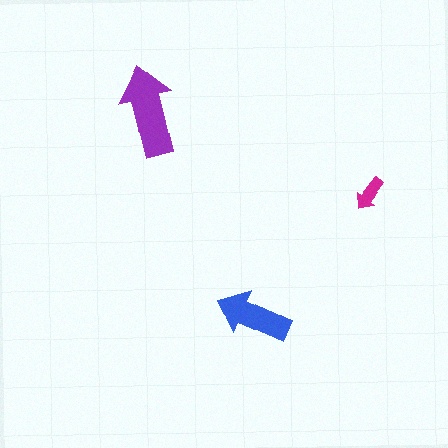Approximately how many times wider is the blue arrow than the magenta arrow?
About 2 times wider.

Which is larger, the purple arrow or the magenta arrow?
The purple one.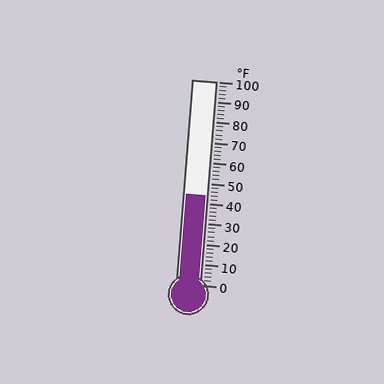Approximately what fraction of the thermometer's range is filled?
The thermometer is filled to approximately 45% of its range.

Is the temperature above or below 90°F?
The temperature is below 90°F.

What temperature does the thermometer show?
The thermometer shows approximately 44°F.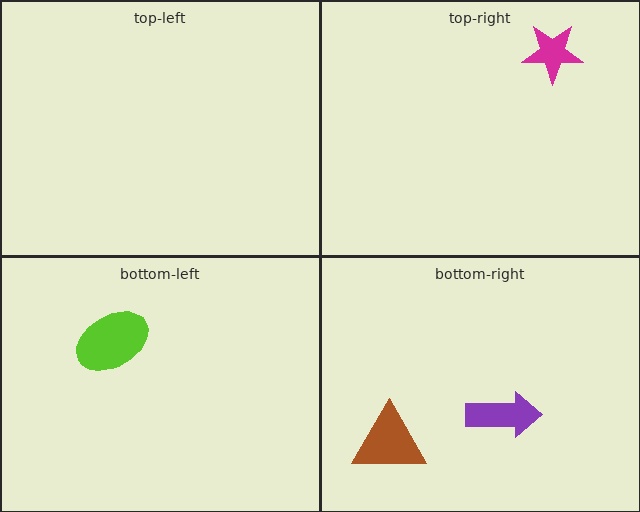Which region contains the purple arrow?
The bottom-right region.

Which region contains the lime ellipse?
The bottom-left region.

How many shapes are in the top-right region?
1.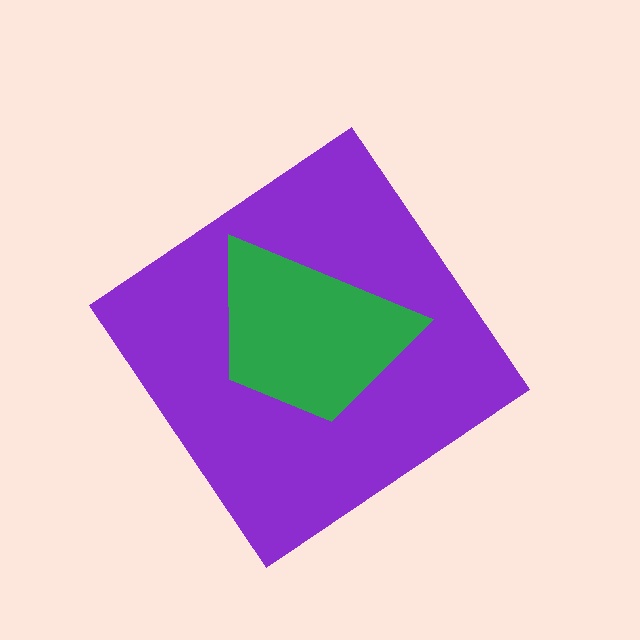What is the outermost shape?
The purple diamond.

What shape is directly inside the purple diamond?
The green trapezoid.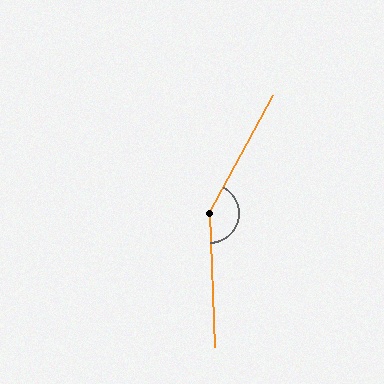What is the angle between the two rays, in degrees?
Approximately 149 degrees.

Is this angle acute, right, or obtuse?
It is obtuse.